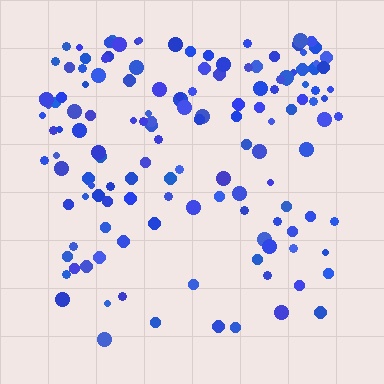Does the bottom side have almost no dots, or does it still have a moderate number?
Still a moderate number, just noticeably fewer than the top.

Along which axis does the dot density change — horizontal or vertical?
Vertical.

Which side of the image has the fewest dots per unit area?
The bottom.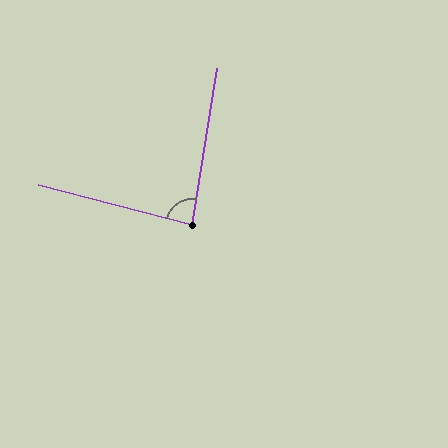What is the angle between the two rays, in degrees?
Approximately 84 degrees.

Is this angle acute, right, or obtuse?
It is acute.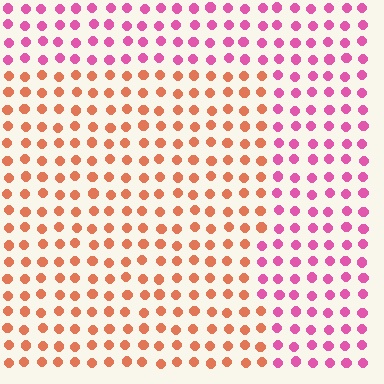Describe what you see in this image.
The image is filled with small pink elements in a uniform arrangement. A rectangle-shaped region is visible where the elements are tinted to a slightly different hue, forming a subtle color boundary.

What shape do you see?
I see a rectangle.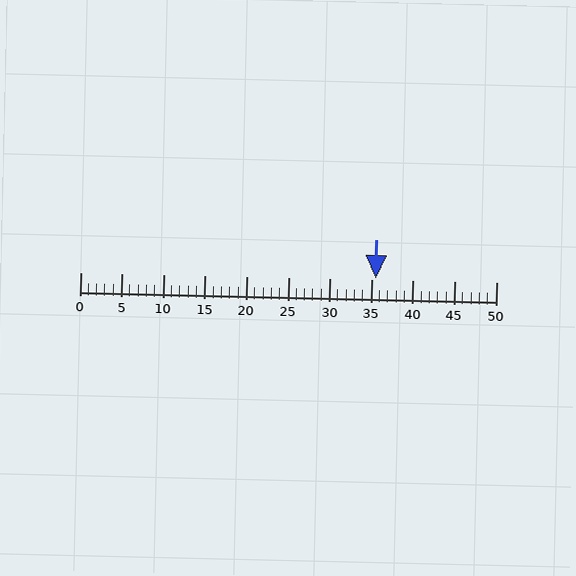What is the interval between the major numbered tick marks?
The major tick marks are spaced 5 units apart.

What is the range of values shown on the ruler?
The ruler shows values from 0 to 50.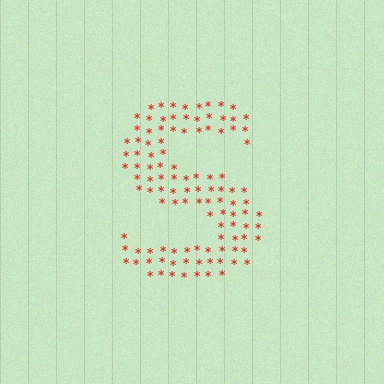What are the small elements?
The small elements are asterisks.